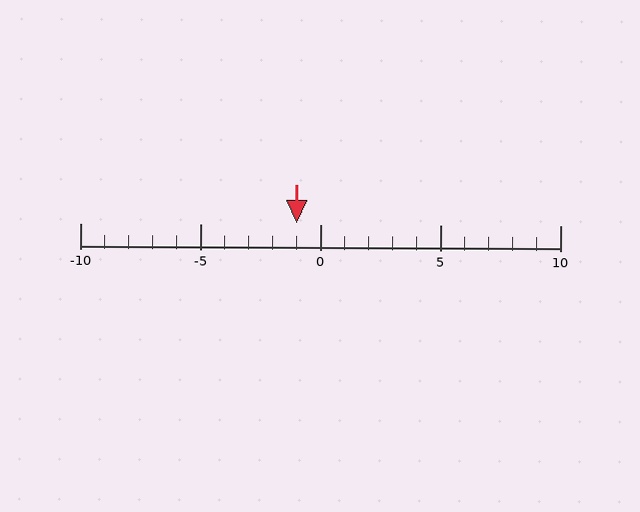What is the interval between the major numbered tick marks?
The major tick marks are spaced 5 units apart.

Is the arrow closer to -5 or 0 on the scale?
The arrow is closer to 0.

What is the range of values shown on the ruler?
The ruler shows values from -10 to 10.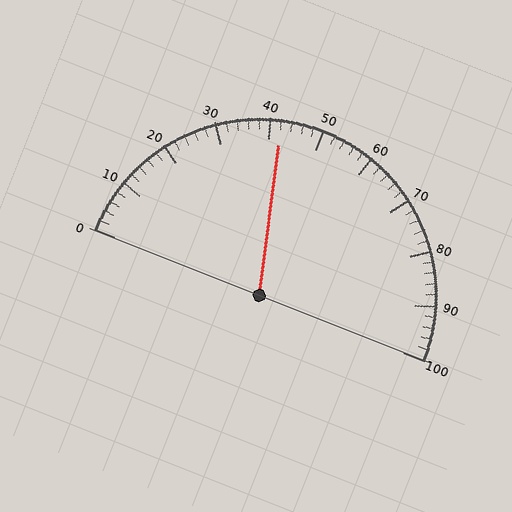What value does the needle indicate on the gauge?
The needle indicates approximately 42.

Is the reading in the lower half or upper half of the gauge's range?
The reading is in the lower half of the range (0 to 100).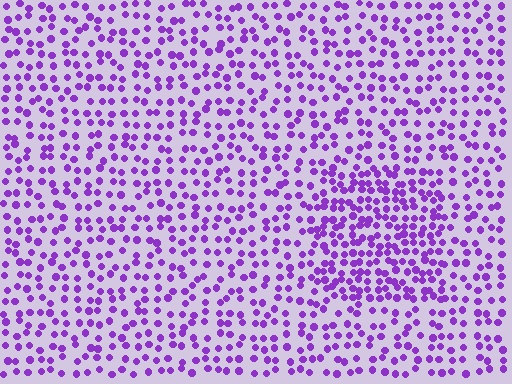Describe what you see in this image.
The image contains small purple elements arranged at two different densities. A rectangle-shaped region is visible where the elements are more densely packed than the surrounding area.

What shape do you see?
I see a rectangle.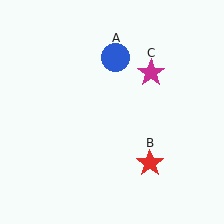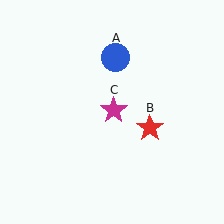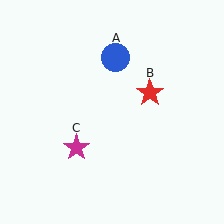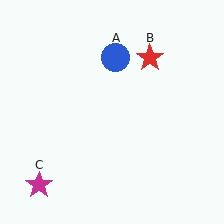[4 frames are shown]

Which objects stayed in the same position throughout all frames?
Blue circle (object A) remained stationary.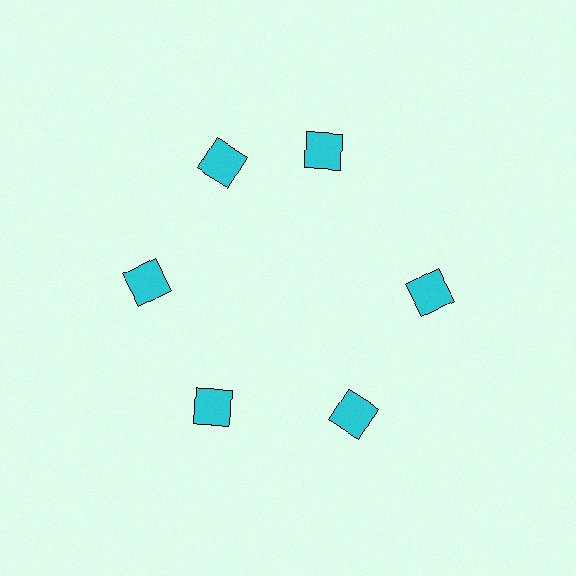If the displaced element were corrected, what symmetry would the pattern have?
It would have 6-fold rotational symmetry — the pattern would map onto itself every 60 degrees.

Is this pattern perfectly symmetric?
No. The 6 cyan squares are arranged in a ring, but one element near the 1 o'clock position is rotated out of alignment along the ring, breaking the 6-fold rotational symmetry.